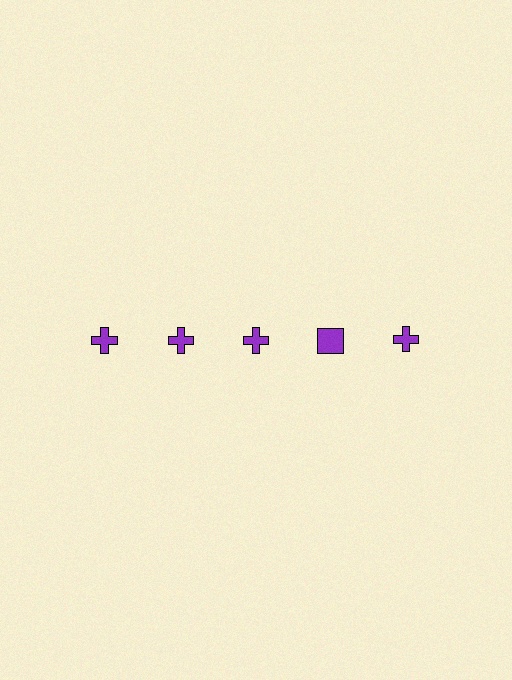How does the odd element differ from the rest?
It has a different shape: square instead of cross.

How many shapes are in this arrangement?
There are 5 shapes arranged in a grid pattern.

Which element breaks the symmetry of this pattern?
The purple square in the top row, second from right column breaks the symmetry. All other shapes are purple crosses.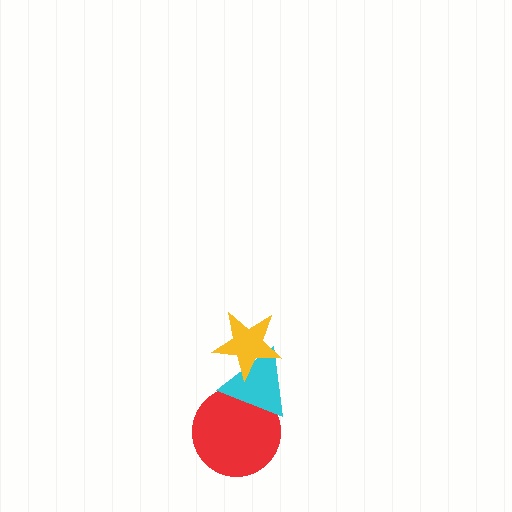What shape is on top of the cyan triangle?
The yellow star is on top of the cyan triangle.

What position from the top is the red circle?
The red circle is 3rd from the top.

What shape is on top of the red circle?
The cyan triangle is on top of the red circle.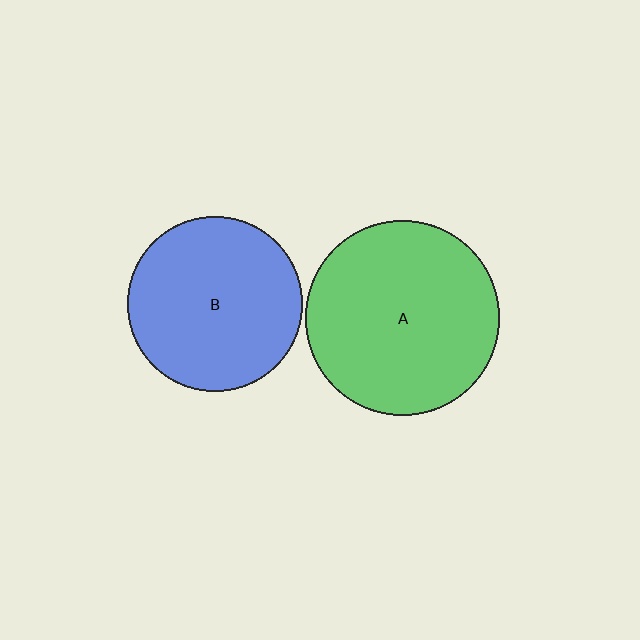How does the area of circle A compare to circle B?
Approximately 1.2 times.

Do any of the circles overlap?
No, none of the circles overlap.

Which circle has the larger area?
Circle A (green).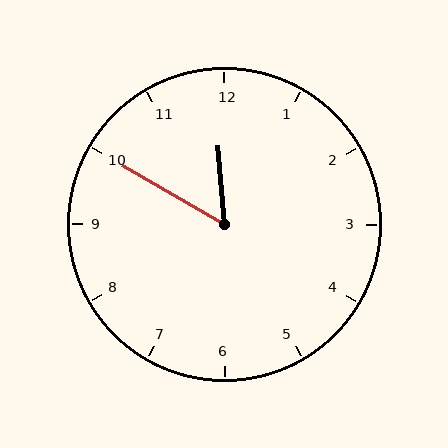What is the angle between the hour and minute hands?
Approximately 55 degrees.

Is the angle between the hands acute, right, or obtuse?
It is acute.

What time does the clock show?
11:50.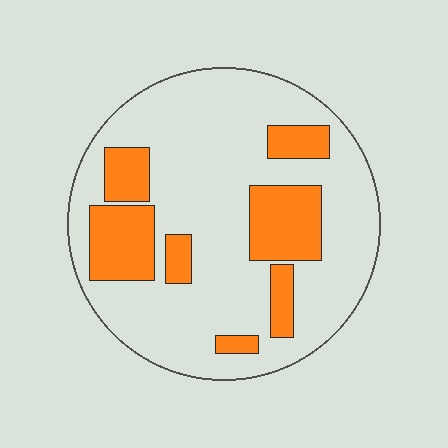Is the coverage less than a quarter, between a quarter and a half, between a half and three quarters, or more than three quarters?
Less than a quarter.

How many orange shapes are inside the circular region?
7.